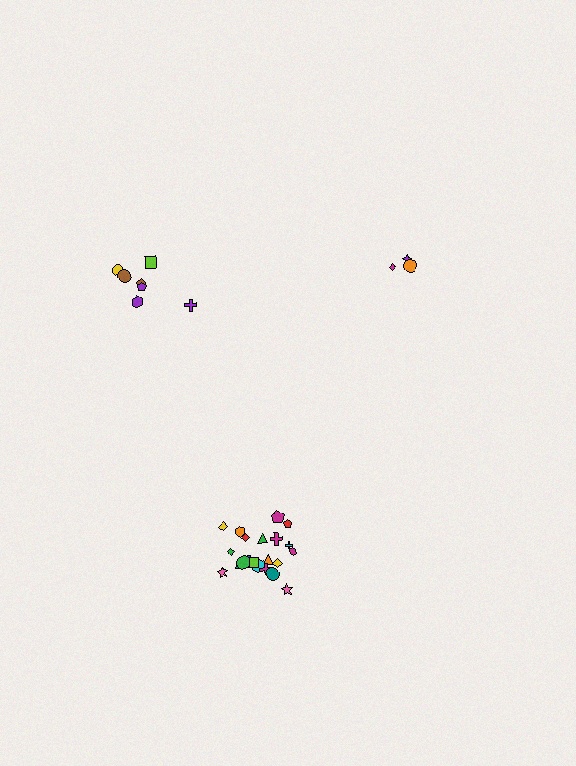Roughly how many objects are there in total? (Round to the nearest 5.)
Roughly 30 objects in total.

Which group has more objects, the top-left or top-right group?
The top-left group.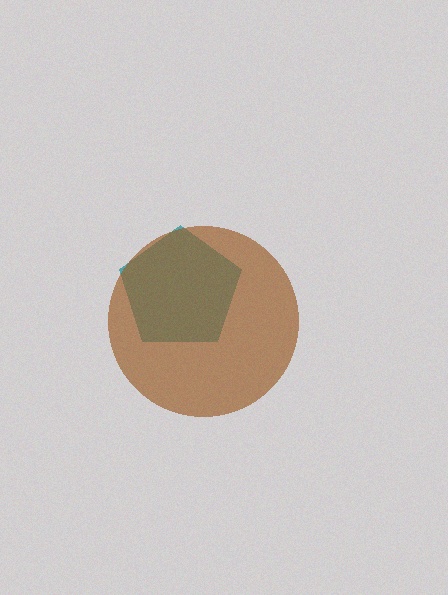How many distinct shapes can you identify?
There are 2 distinct shapes: a teal pentagon, a brown circle.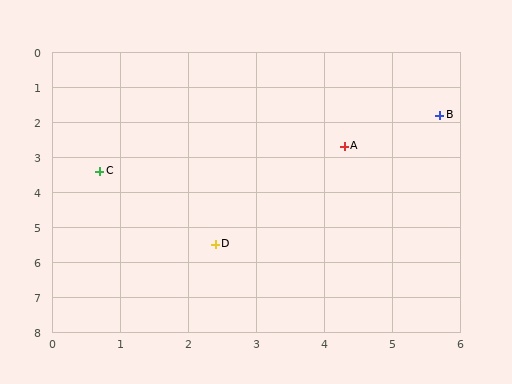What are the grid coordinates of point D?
Point D is at approximately (2.4, 5.5).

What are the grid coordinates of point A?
Point A is at approximately (4.3, 2.7).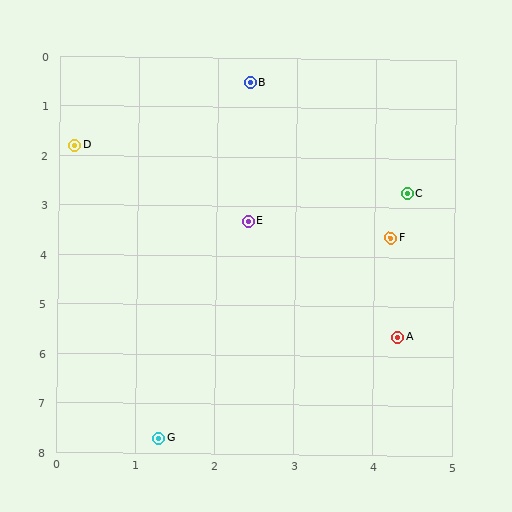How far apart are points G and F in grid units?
Points G and F are about 5.0 grid units apart.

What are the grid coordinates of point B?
Point B is at approximately (2.4, 0.5).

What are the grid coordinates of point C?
Point C is at approximately (4.4, 2.7).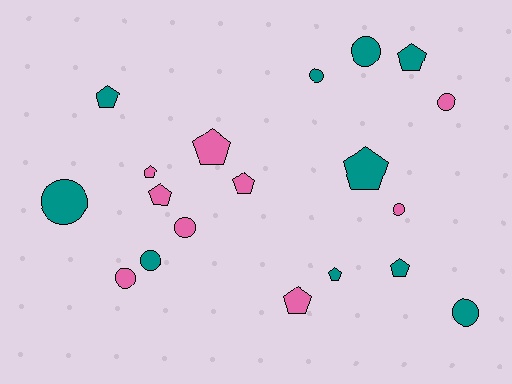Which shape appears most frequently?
Pentagon, with 10 objects.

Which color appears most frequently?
Teal, with 10 objects.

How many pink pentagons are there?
There are 5 pink pentagons.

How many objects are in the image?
There are 19 objects.